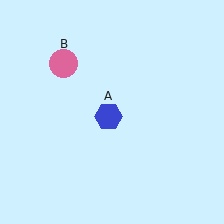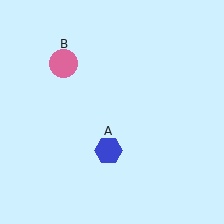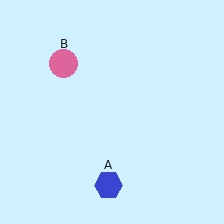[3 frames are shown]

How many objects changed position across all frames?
1 object changed position: blue hexagon (object A).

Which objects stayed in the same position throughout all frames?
Pink circle (object B) remained stationary.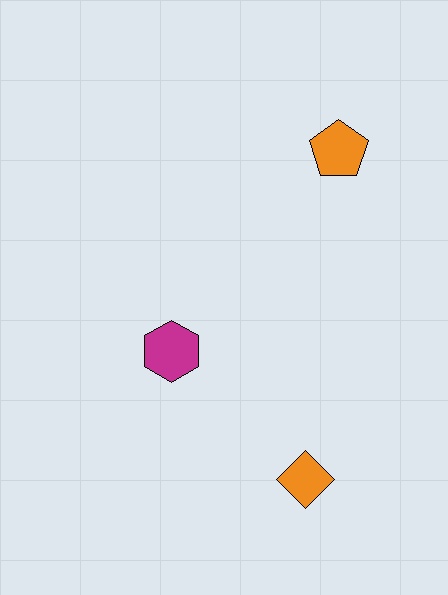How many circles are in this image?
There are no circles.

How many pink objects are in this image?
There are no pink objects.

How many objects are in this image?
There are 3 objects.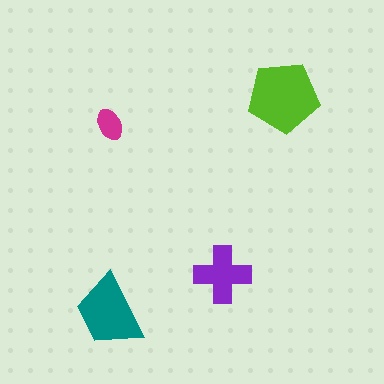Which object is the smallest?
The magenta ellipse.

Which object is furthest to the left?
The teal trapezoid is leftmost.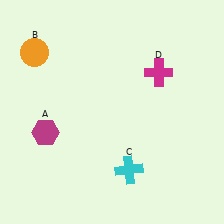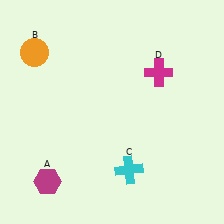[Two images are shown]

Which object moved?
The magenta hexagon (A) moved down.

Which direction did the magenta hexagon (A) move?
The magenta hexagon (A) moved down.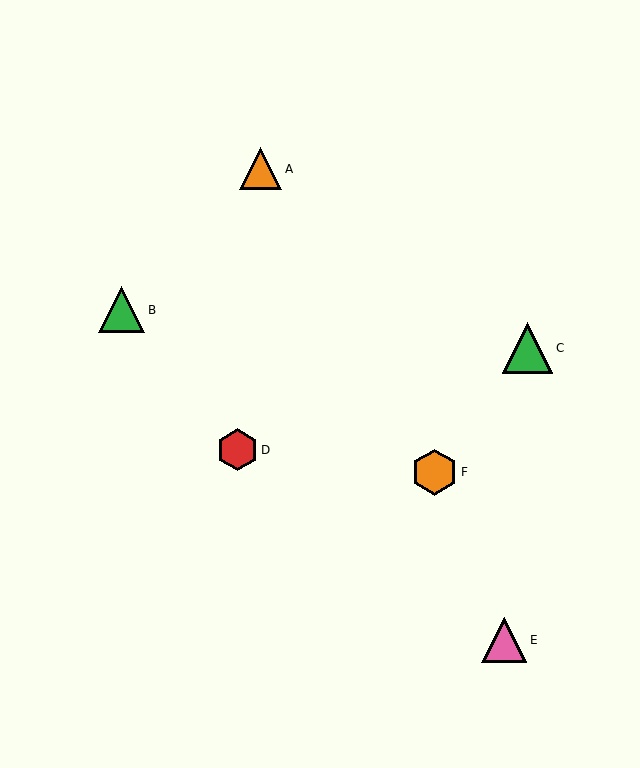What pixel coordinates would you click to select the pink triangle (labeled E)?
Click at (504, 640) to select the pink triangle E.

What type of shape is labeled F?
Shape F is an orange hexagon.